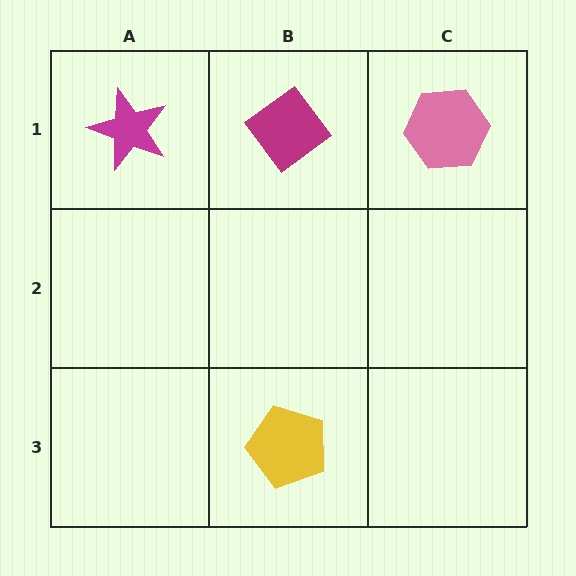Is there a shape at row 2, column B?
No, that cell is empty.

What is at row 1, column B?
A magenta diamond.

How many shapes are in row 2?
0 shapes.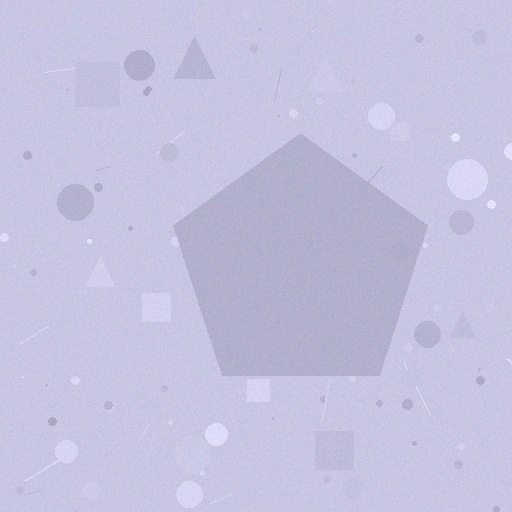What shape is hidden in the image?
A pentagon is hidden in the image.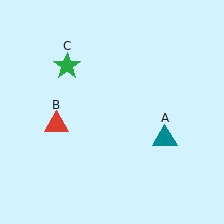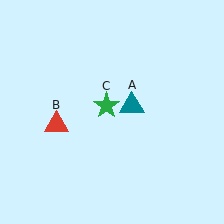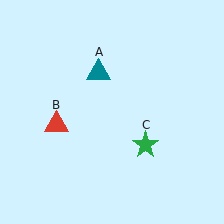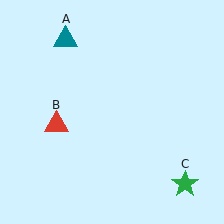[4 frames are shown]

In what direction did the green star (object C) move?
The green star (object C) moved down and to the right.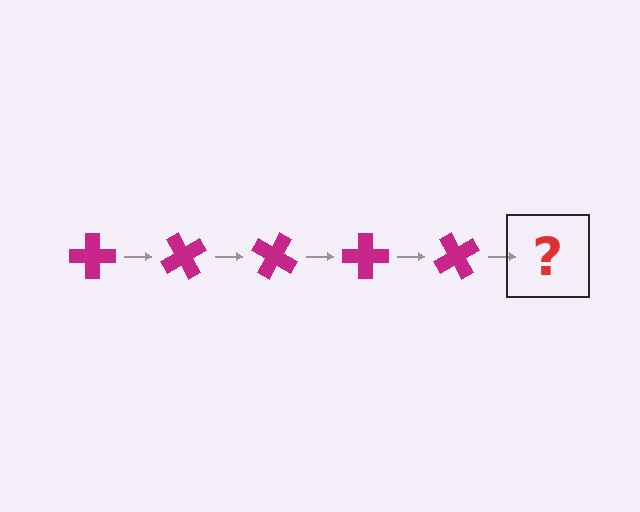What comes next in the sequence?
The next element should be a magenta cross rotated 300 degrees.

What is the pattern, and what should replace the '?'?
The pattern is that the cross rotates 60 degrees each step. The '?' should be a magenta cross rotated 300 degrees.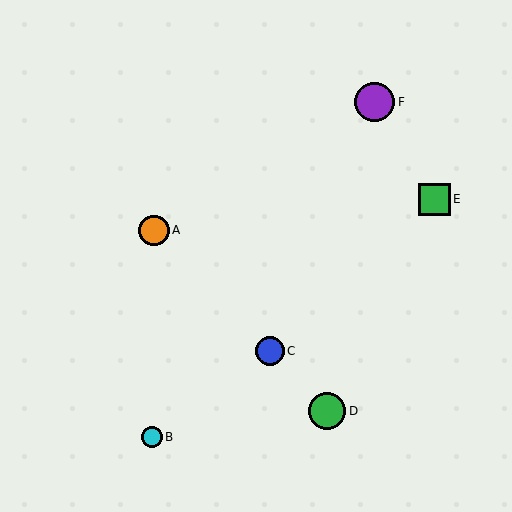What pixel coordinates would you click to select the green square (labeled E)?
Click at (435, 199) to select the green square E.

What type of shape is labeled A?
Shape A is an orange circle.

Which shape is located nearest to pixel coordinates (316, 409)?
The green circle (labeled D) at (327, 411) is nearest to that location.